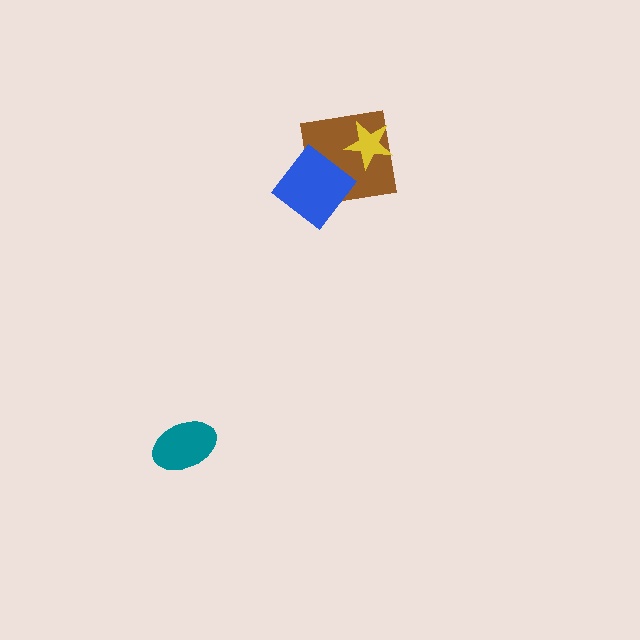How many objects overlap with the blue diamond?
1 object overlaps with the blue diamond.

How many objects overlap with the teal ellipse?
0 objects overlap with the teal ellipse.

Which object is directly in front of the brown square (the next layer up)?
The yellow star is directly in front of the brown square.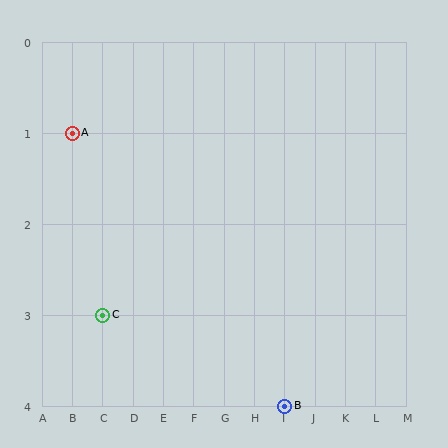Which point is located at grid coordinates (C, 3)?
Point C is at (C, 3).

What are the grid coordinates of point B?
Point B is at grid coordinates (I, 4).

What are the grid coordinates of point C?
Point C is at grid coordinates (C, 3).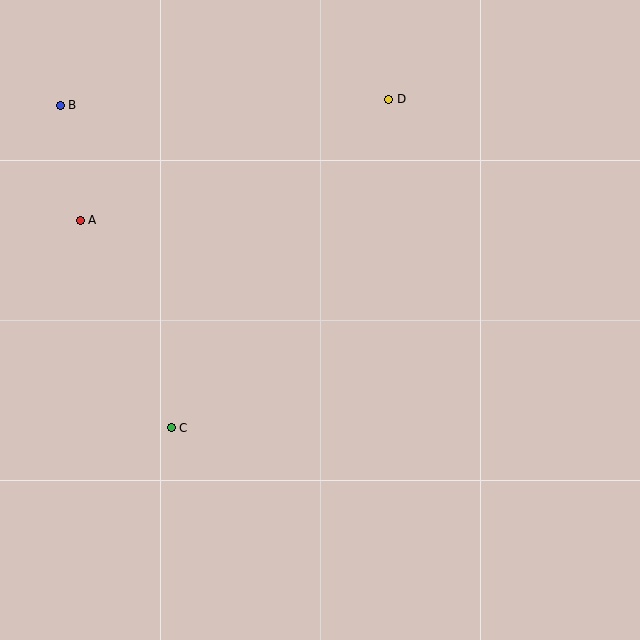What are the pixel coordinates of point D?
Point D is at (389, 99).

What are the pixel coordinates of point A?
Point A is at (80, 220).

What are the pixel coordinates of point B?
Point B is at (60, 105).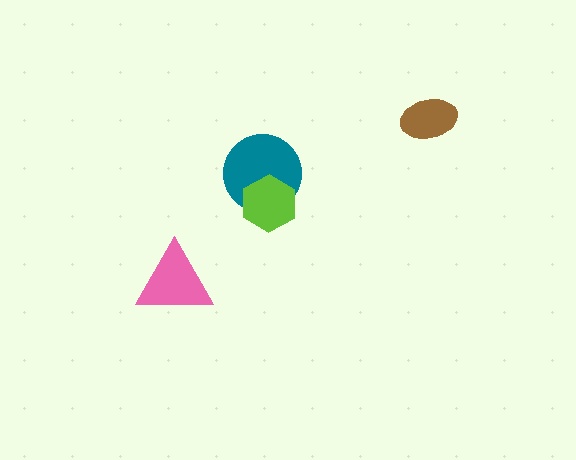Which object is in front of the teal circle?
The lime hexagon is in front of the teal circle.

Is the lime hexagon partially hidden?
No, no other shape covers it.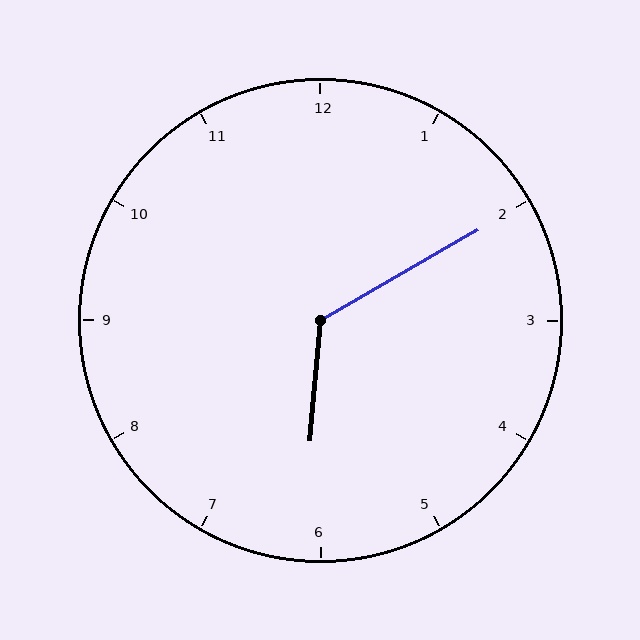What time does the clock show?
6:10.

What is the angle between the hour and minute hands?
Approximately 125 degrees.